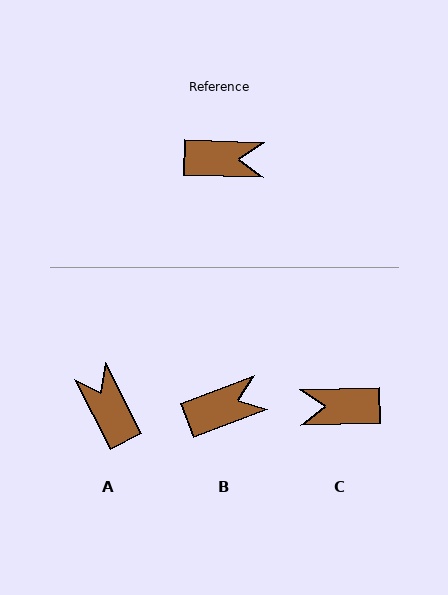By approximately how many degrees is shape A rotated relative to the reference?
Approximately 119 degrees counter-clockwise.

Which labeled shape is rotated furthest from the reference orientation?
C, about 177 degrees away.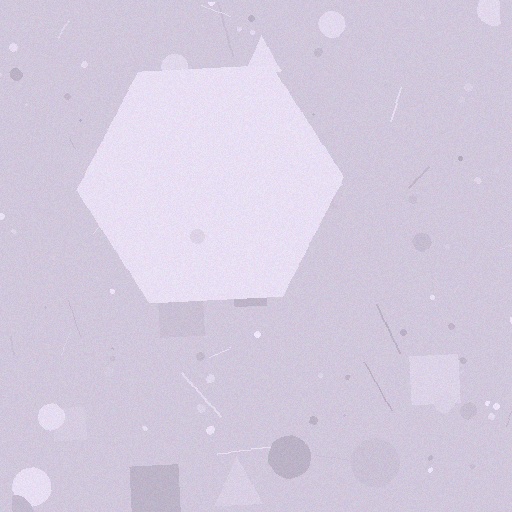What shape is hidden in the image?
A hexagon is hidden in the image.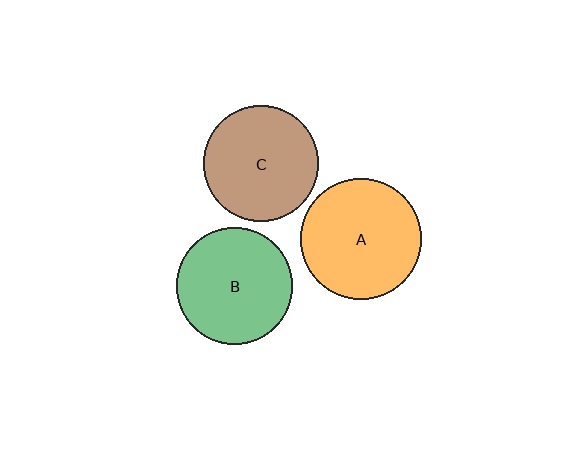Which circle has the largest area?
Circle A (orange).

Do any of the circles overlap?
No, none of the circles overlap.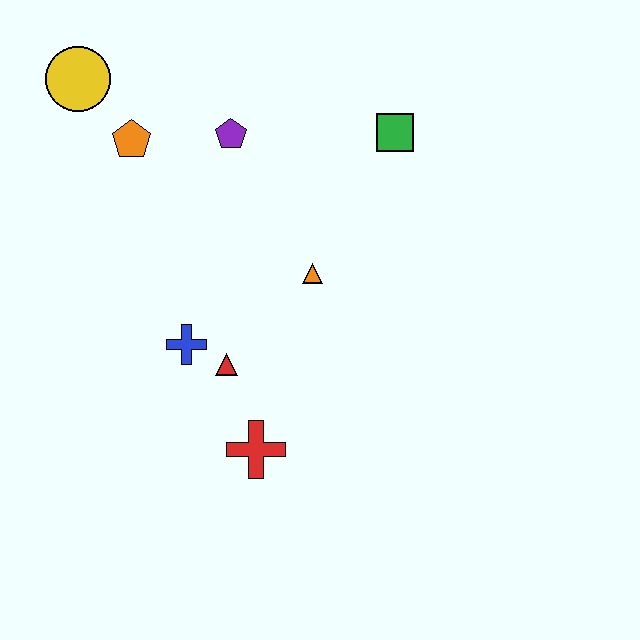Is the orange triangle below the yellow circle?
Yes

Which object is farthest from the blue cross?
The green square is farthest from the blue cross.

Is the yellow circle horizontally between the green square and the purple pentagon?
No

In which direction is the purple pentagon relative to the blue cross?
The purple pentagon is above the blue cross.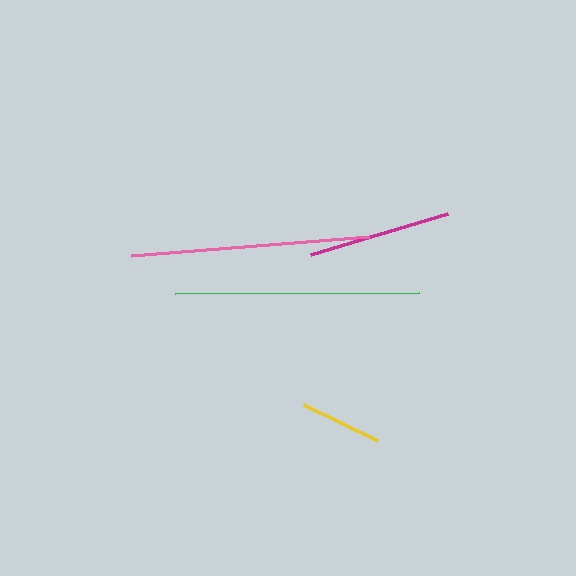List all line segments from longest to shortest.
From longest to shortest: green, pink, magenta, yellow.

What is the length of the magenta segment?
The magenta segment is approximately 143 pixels long.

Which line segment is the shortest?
The yellow line is the shortest at approximately 82 pixels.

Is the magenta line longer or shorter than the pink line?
The pink line is longer than the magenta line.